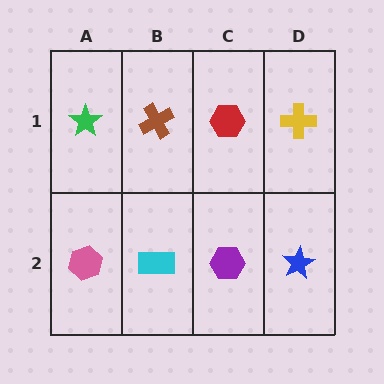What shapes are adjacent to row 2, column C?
A red hexagon (row 1, column C), a cyan rectangle (row 2, column B), a blue star (row 2, column D).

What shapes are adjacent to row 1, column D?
A blue star (row 2, column D), a red hexagon (row 1, column C).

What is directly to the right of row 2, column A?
A cyan rectangle.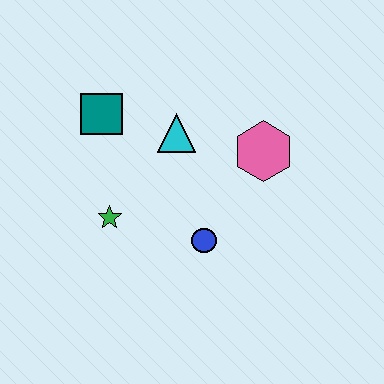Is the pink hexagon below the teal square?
Yes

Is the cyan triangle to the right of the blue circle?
No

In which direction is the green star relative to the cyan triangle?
The green star is below the cyan triangle.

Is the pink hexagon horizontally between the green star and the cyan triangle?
No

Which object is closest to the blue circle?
The green star is closest to the blue circle.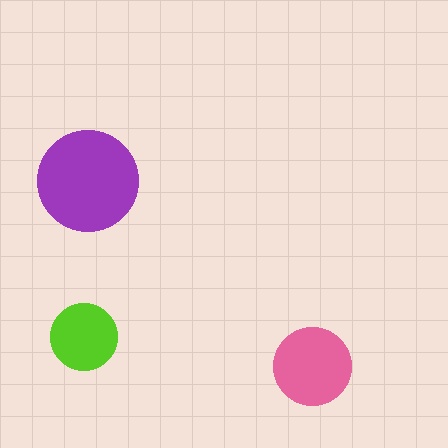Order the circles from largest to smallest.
the purple one, the pink one, the lime one.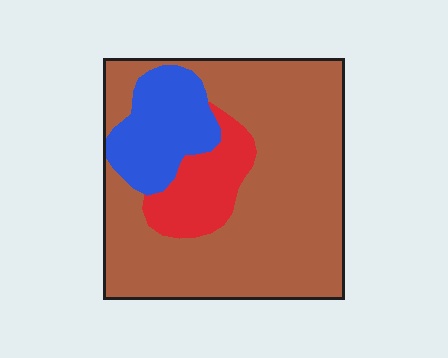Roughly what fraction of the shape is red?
Red covers about 15% of the shape.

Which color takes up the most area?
Brown, at roughly 70%.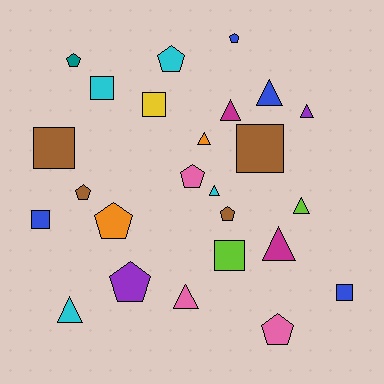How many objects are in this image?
There are 25 objects.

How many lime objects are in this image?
There are 2 lime objects.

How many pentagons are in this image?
There are 9 pentagons.